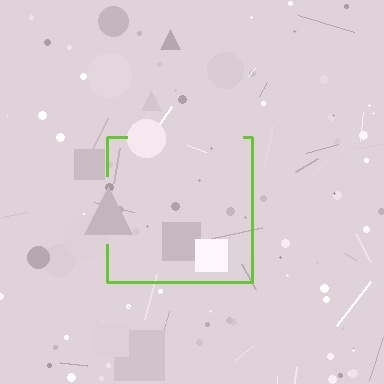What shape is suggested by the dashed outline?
The dashed outline suggests a square.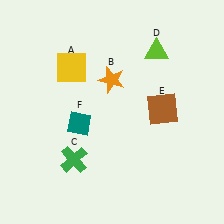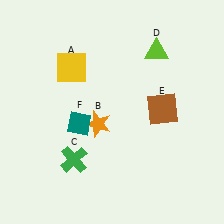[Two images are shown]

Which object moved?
The orange star (B) moved down.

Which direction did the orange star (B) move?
The orange star (B) moved down.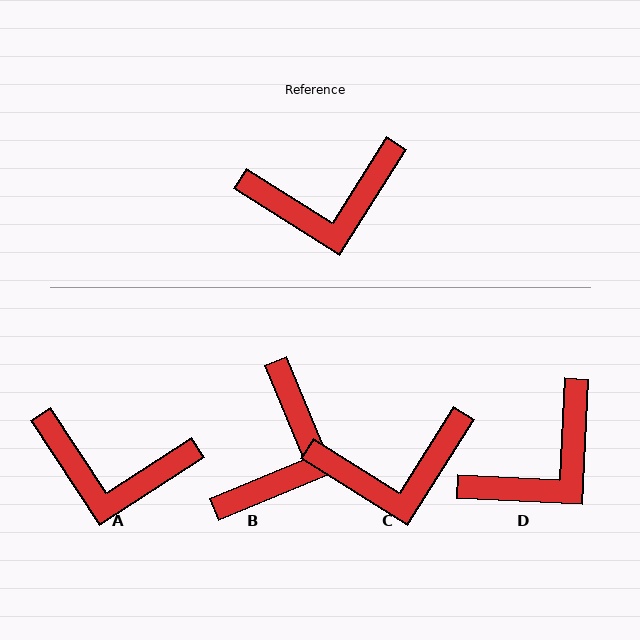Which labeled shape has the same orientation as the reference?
C.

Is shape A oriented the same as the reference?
No, it is off by about 25 degrees.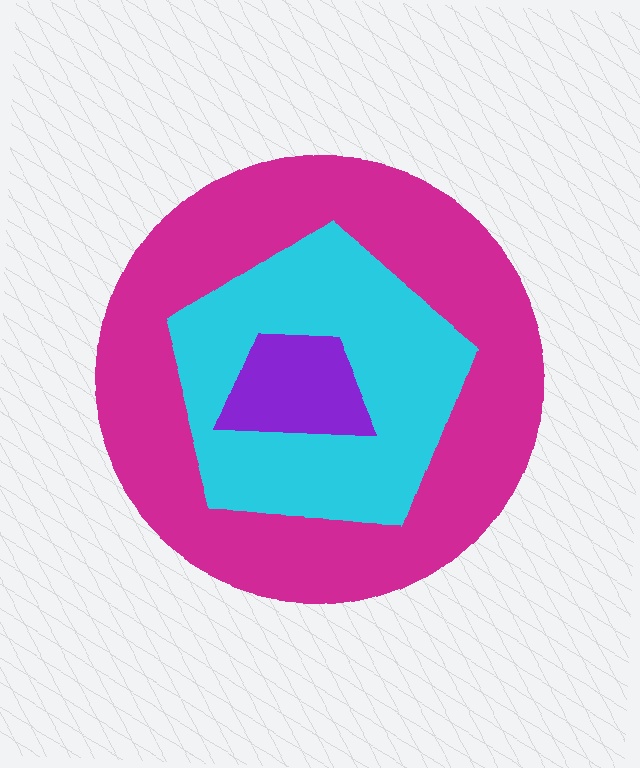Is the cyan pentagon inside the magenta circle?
Yes.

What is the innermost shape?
The purple trapezoid.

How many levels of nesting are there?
3.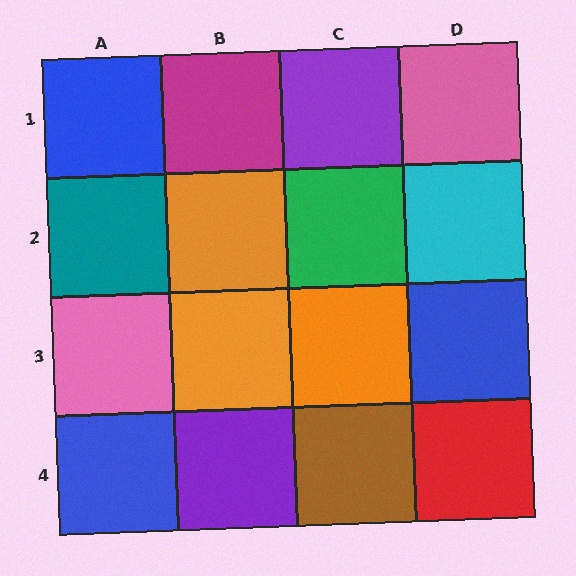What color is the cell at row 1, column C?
Purple.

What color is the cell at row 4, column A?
Blue.